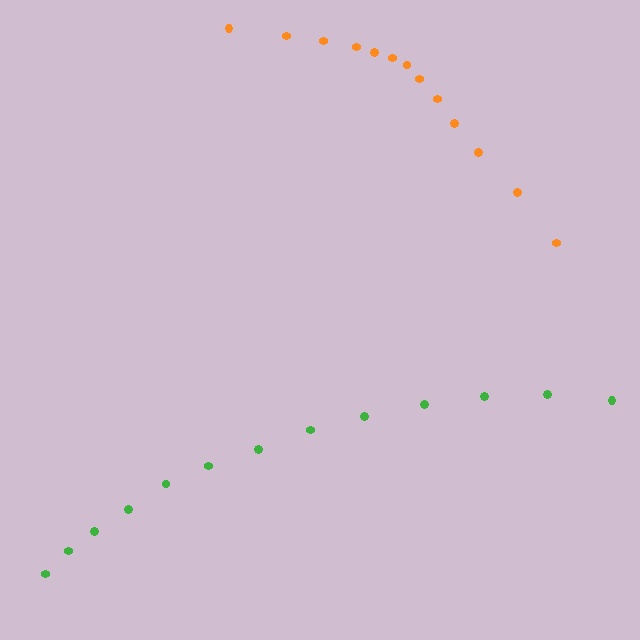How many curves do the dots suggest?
There are 2 distinct paths.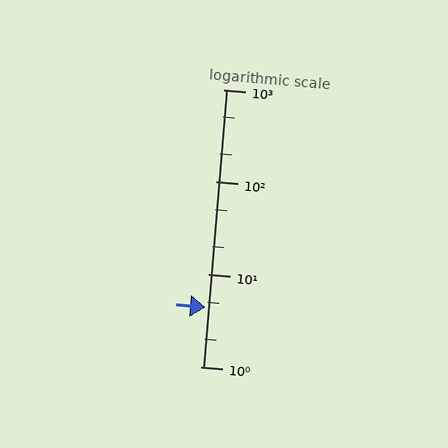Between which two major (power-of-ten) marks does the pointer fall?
The pointer is between 1 and 10.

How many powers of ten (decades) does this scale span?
The scale spans 3 decades, from 1 to 1000.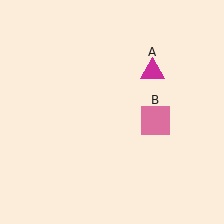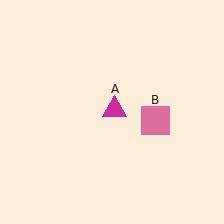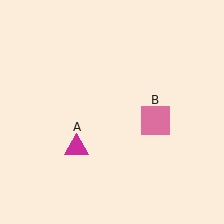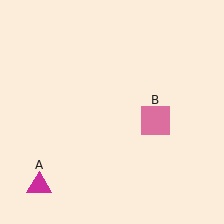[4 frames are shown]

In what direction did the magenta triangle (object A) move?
The magenta triangle (object A) moved down and to the left.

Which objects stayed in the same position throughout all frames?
Pink square (object B) remained stationary.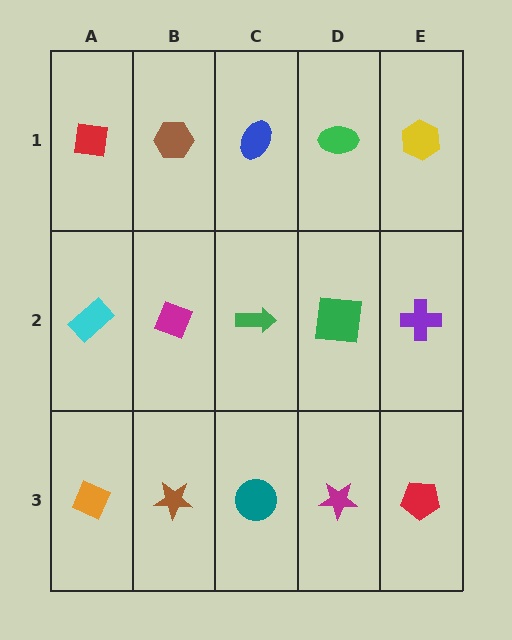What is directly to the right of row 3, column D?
A red pentagon.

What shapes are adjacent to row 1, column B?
A magenta diamond (row 2, column B), a red square (row 1, column A), a blue ellipse (row 1, column C).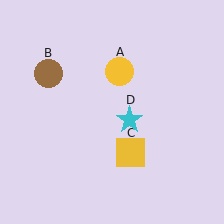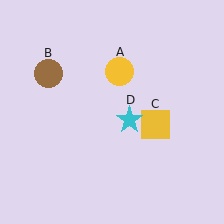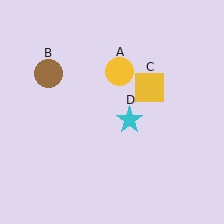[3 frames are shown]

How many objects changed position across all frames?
1 object changed position: yellow square (object C).